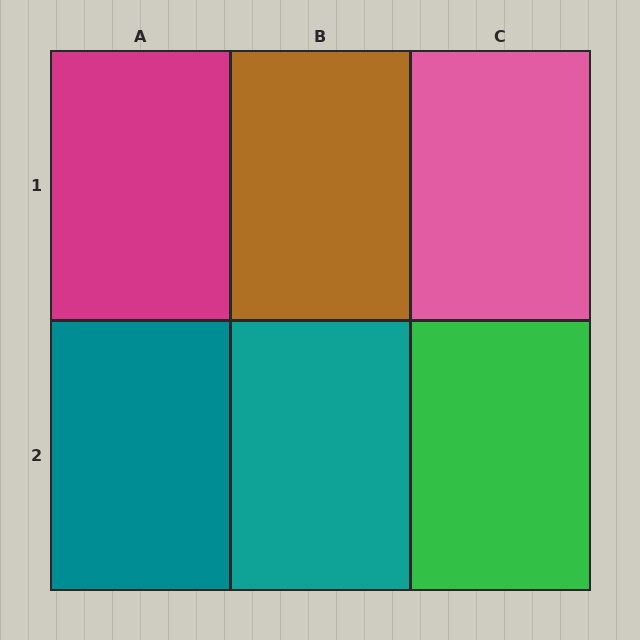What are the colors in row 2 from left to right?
Teal, teal, green.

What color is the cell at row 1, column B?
Brown.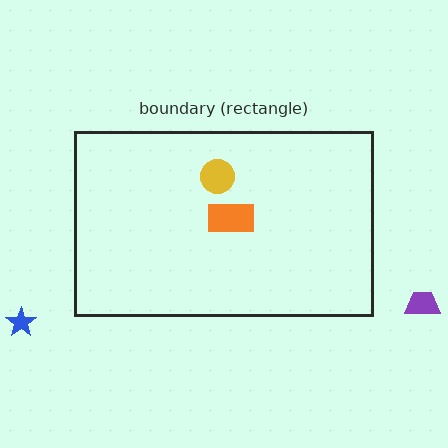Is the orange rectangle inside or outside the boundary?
Inside.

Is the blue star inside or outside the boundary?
Outside.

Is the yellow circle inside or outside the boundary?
Inside.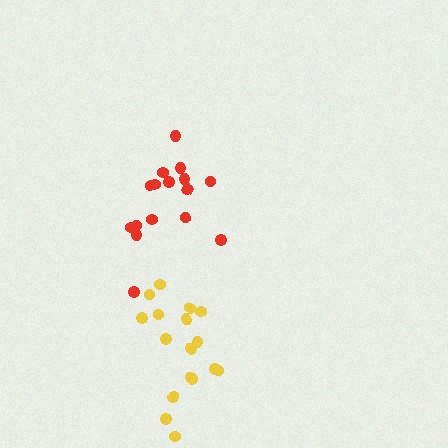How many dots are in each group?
Group 1: 17 dots, Group 2: 16 dots (33 total).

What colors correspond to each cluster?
The clusters are colored: yellow, red.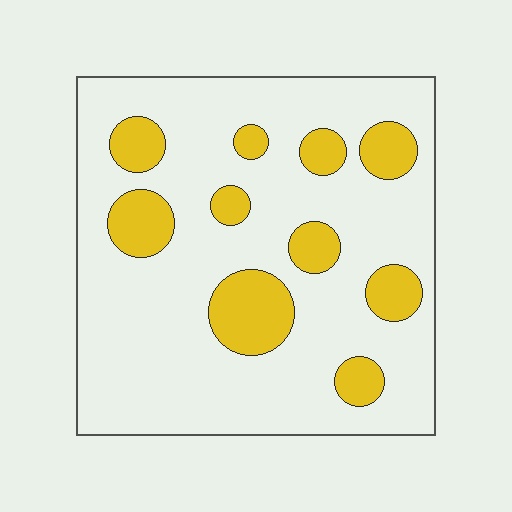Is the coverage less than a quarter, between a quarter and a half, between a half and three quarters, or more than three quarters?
Less than a quarter.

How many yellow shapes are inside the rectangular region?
10.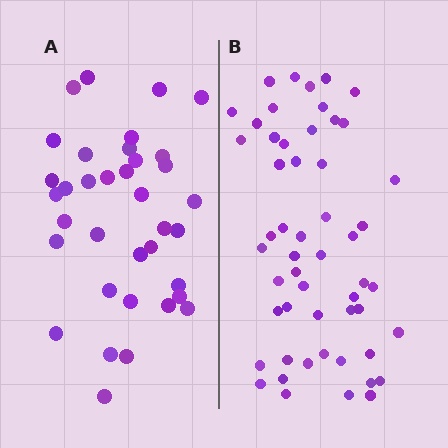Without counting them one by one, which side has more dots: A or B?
Region B (the right region) has more dots.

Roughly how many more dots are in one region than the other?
Region B has approximately 15 more dots than region A.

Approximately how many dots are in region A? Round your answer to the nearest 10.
About 40 dots. (The exact count is 36, which rounds to 40.)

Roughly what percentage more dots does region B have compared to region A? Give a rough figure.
About 45% more.